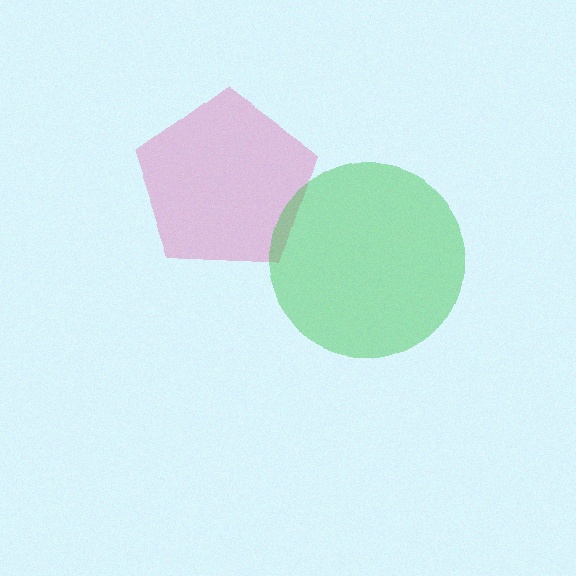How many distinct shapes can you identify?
There are 2 distinct shapes: a pink pentagon, a green circle.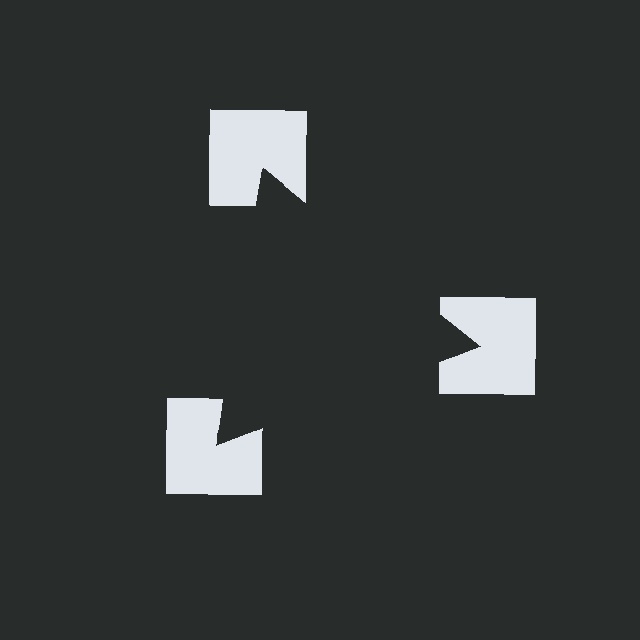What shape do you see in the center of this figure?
An illusory triangle — its edges are inferred from the aligned wedge cuts in the notched squares, not physically drawn.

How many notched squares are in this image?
There are 3 — one at each vertex of the illusory triangle.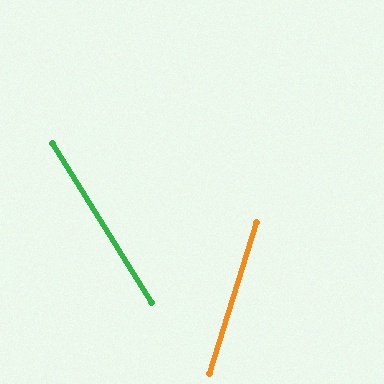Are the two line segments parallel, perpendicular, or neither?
Neither parallel nor perpendicular — they differ by about 49°.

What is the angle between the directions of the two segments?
Approximately 49 degrees.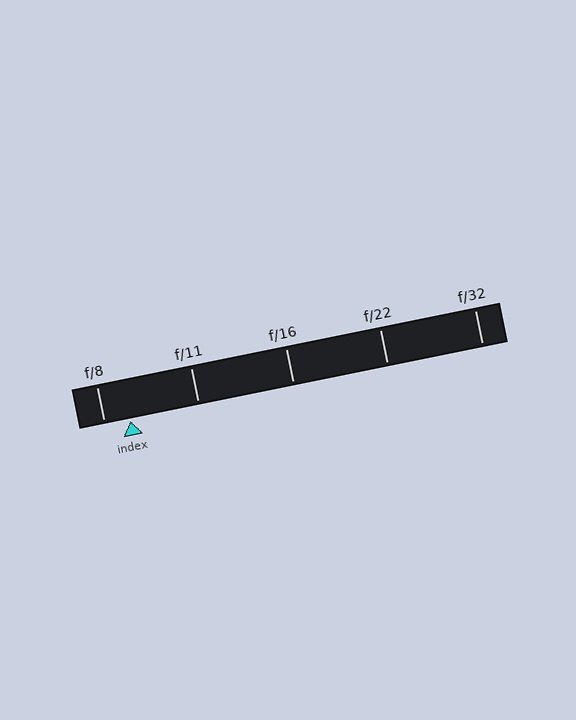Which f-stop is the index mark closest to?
The index mark is closest to f/8.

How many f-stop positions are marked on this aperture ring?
There are 5 f-stop positions marked.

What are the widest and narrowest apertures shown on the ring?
The widest aperture shown is f/8 and the narrowest is f/32.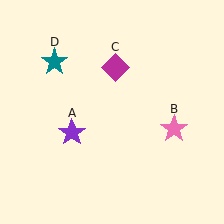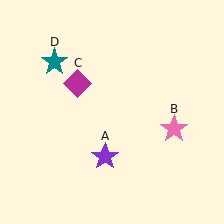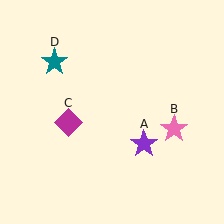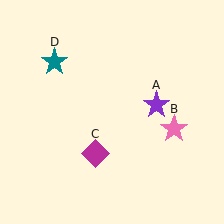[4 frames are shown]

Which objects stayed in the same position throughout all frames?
Pink star (object B) and teal star (object D) remained stationary.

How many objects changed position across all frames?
2 objects changed position: purple star (object A), magenta diamond (object C).